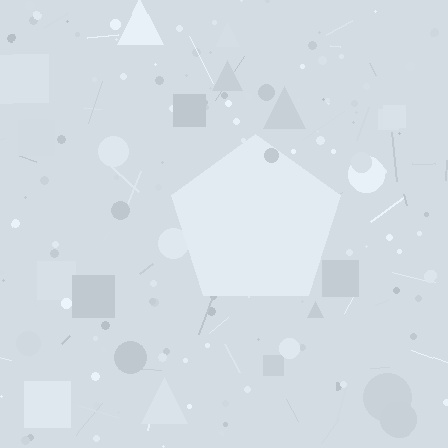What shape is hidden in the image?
A pentagon is hidden in the image.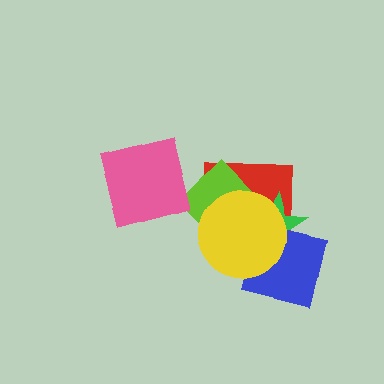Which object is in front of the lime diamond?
The yellow circle is in front of the lime diamond.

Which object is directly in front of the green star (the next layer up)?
The blue square is directly in front of the green star.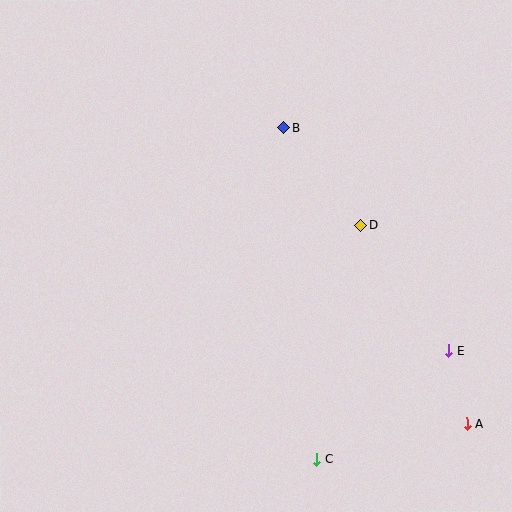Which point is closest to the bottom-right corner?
Point A is closest to the bottom-right corner.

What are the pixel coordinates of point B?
Point B is at (283, 128).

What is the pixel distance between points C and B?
The distance between C and B is 333 pixels.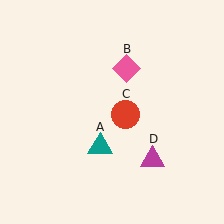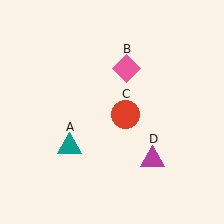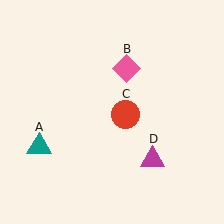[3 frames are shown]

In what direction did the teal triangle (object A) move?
The teal triangle (object A) moved left.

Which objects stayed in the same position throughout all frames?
Pink diamond (object B) and red circle (object C) and magenta triangle (object D) remained stationary.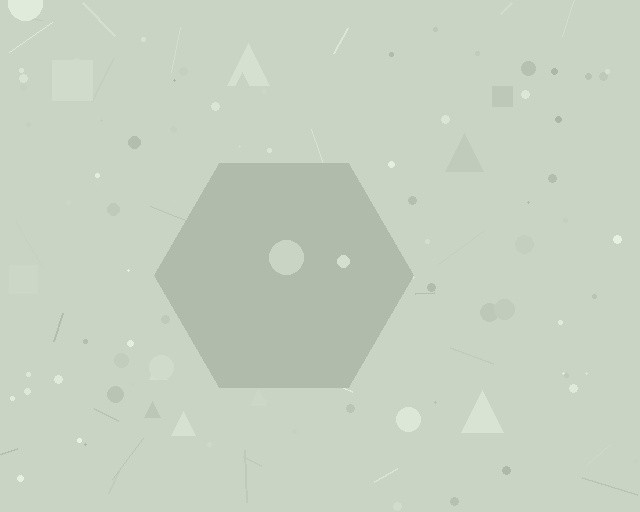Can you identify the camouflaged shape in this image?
The camouflaged shape is a hexagon.